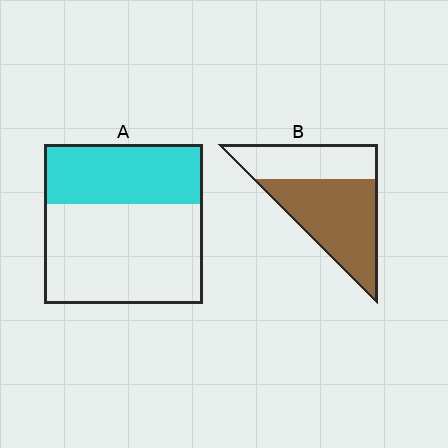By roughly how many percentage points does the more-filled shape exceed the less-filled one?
By roughly 25 percentage points (B over A).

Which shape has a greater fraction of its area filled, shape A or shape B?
Shape B.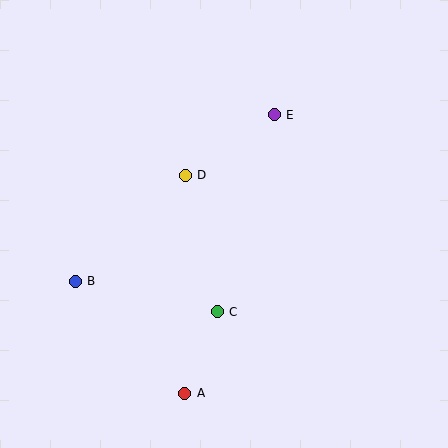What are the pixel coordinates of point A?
Point A is at (185, 393).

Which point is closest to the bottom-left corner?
Point B is closest to the bottom-left corner.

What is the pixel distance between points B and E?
The distance between B and E is 260 pixels.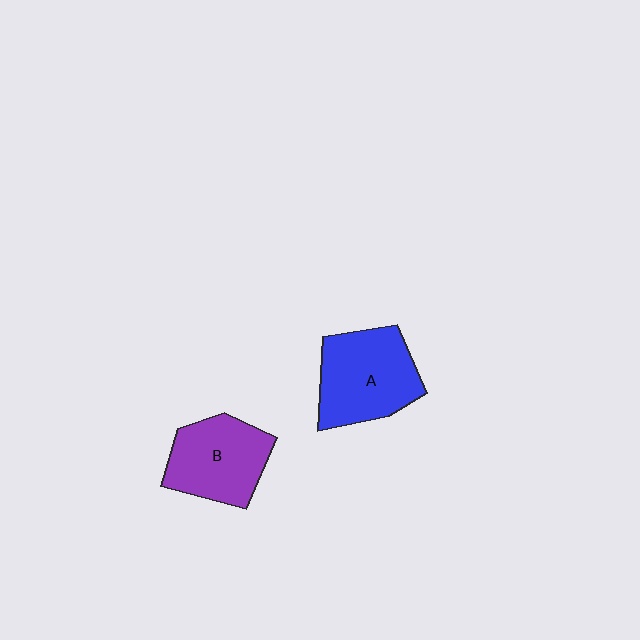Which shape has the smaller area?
Shape B (purple).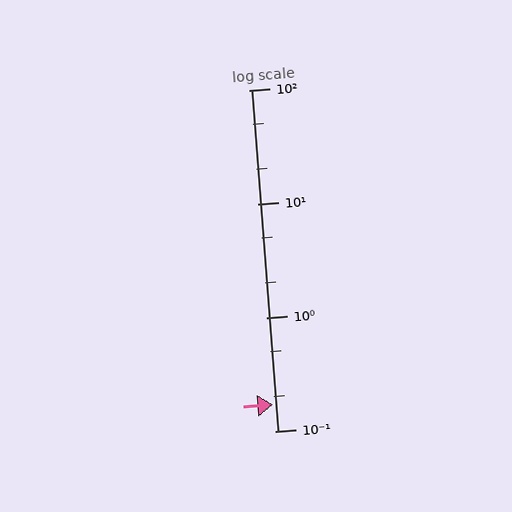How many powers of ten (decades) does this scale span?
The scale spans 3 decades, from 0.1 to 100.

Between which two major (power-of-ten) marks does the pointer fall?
The pointer is between 0.1 and 1.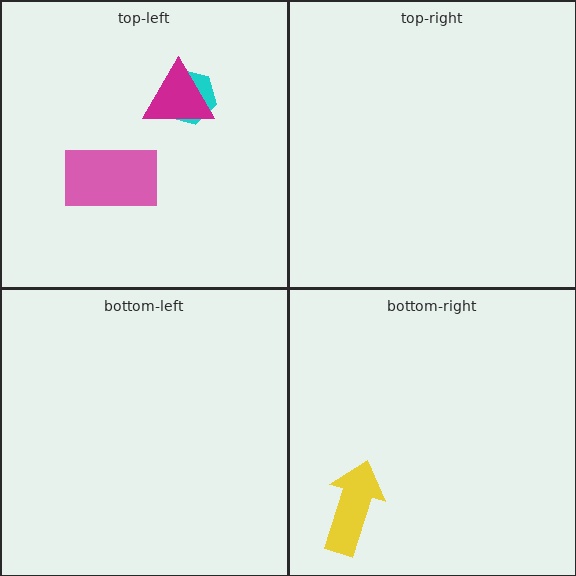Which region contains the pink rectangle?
The top-left region.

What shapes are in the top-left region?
The cyan hexagon, the pink rectangle, the magenta triangle.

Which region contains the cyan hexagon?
The top-left region.